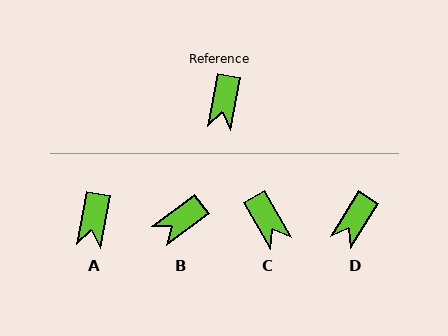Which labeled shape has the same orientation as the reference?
A.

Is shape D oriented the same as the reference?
No, it is off by about 22 degrees.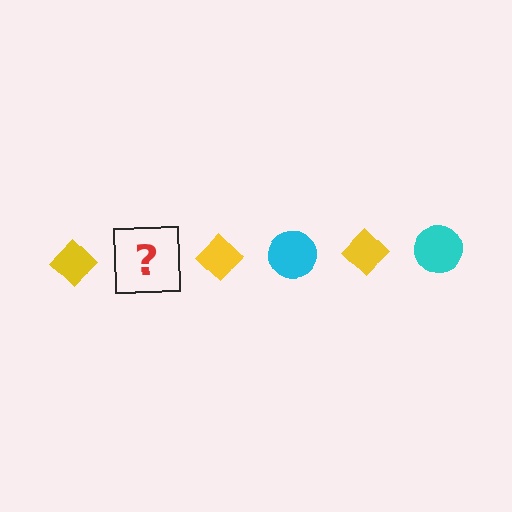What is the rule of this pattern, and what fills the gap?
The rule is that the pattern alternates between yellow diamond and cyan circle. The gap should be filled with a cyan circle.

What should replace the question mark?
The question mark should be replaced with a cyan circle.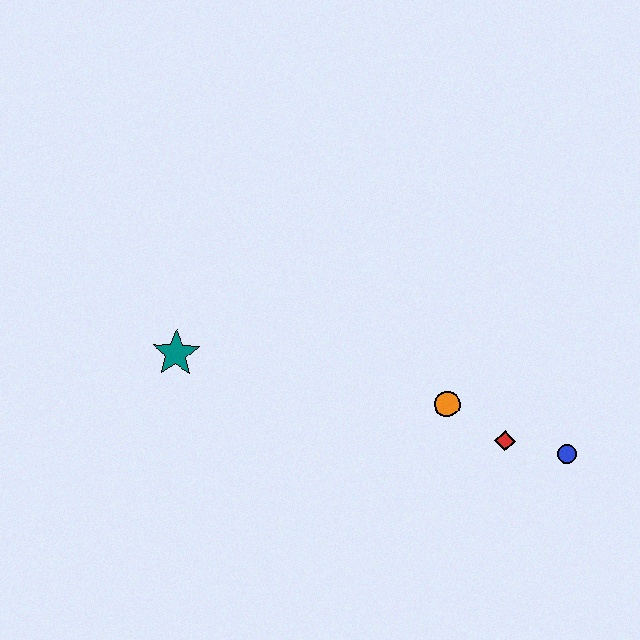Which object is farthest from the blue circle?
The teal star is farthest from the blue circle.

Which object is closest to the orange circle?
The red diamond is closest to the orange circle.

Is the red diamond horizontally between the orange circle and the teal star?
No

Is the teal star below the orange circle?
No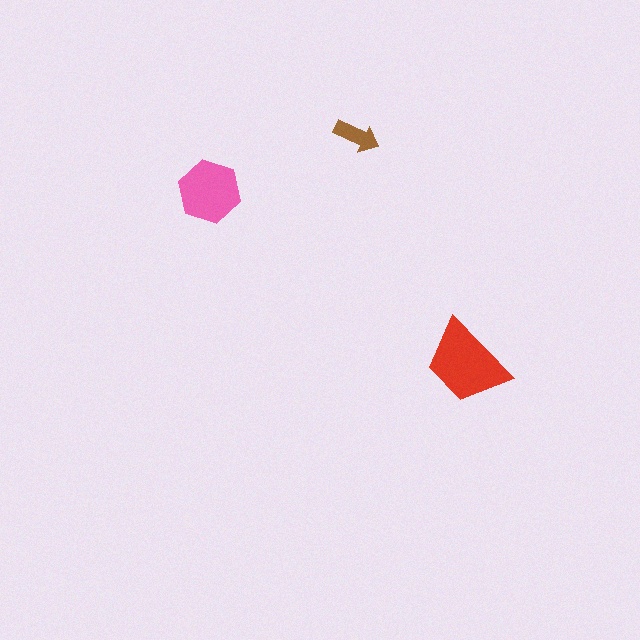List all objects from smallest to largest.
The brown arrow, the pink hexagon, the red trapezoid.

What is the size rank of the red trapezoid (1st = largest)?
1st.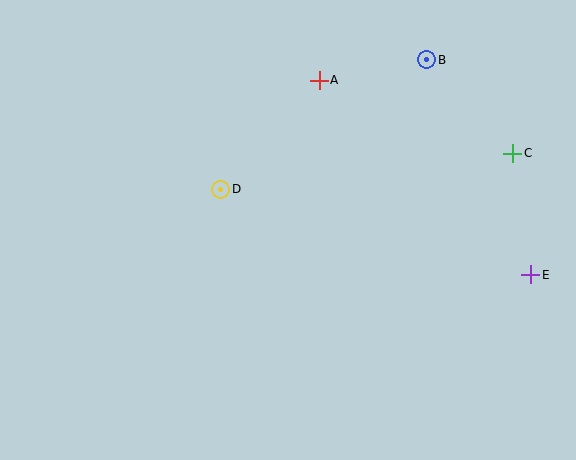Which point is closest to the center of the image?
Point D at (221, 189) is closest to the center.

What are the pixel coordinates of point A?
Point A is at (319, 80).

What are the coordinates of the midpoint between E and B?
The midpoint between E and B is at (479, 167).